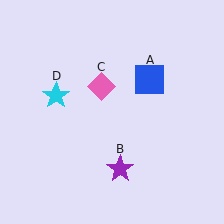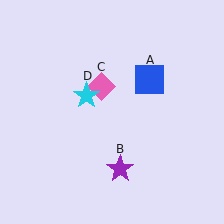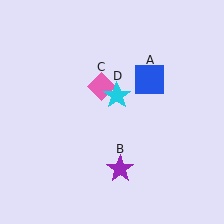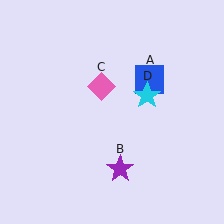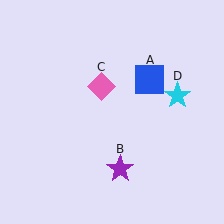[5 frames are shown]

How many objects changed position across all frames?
1 object changed position: cyan star (object D).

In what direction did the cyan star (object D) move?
The cyan star (object D) moved right.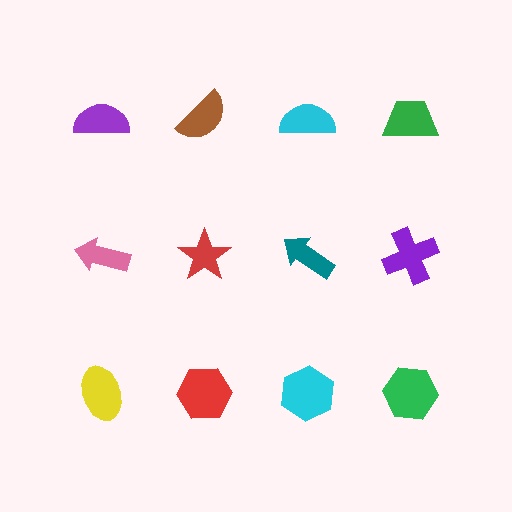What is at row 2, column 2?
A red star.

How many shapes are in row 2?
4 shapes.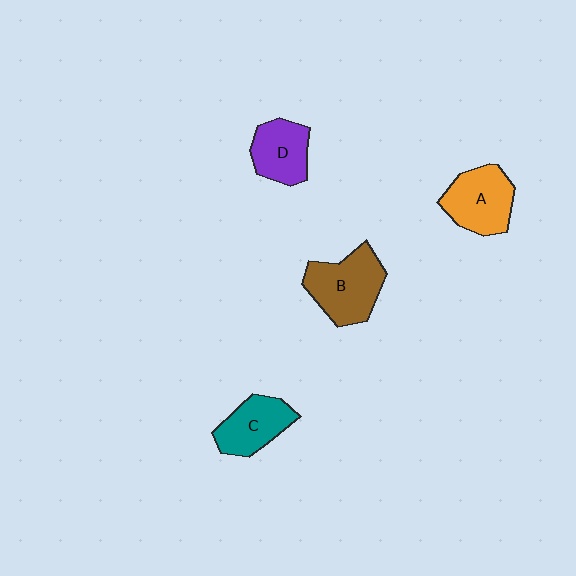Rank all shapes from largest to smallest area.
From largest to smallest: B (brown), A (orange), C (teal), D (purple).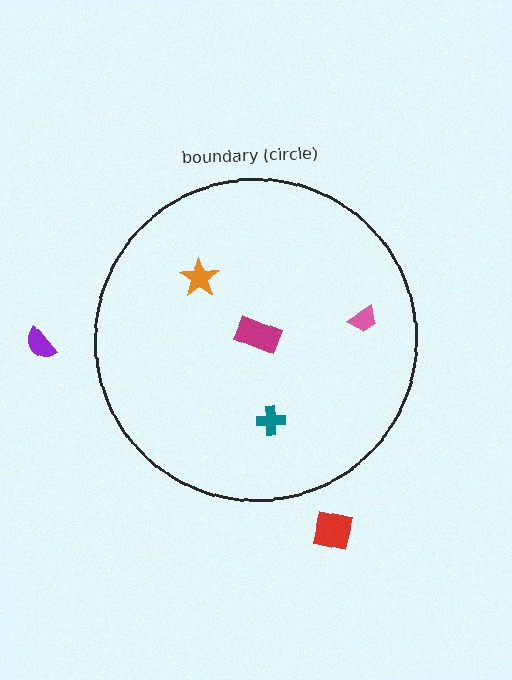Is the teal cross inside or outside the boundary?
Inside.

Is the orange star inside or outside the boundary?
Inside.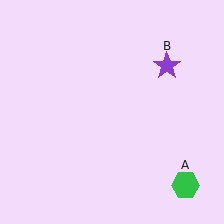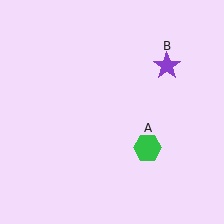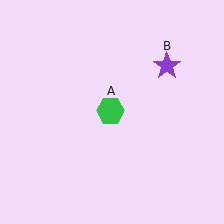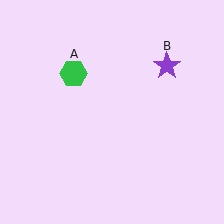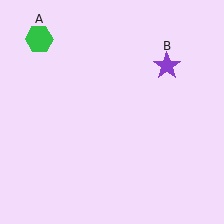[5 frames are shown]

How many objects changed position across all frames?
1 object changed position: green hexagon (object A).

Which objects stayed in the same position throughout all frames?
Purple star (object B) remained stationary.